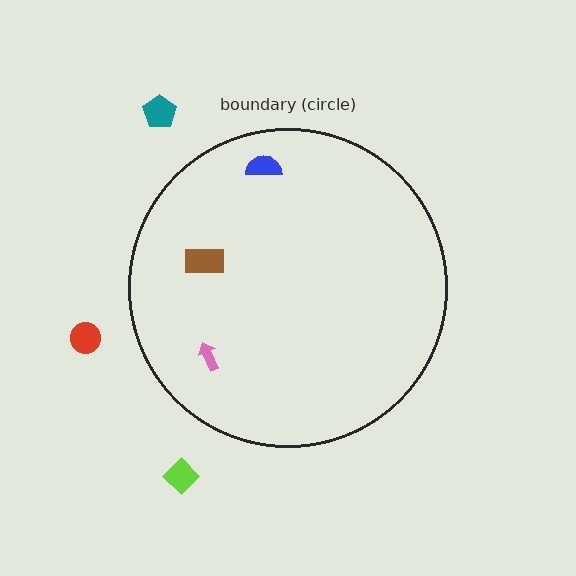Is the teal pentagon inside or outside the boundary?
Outside.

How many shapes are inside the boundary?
3 inside, 3 outside.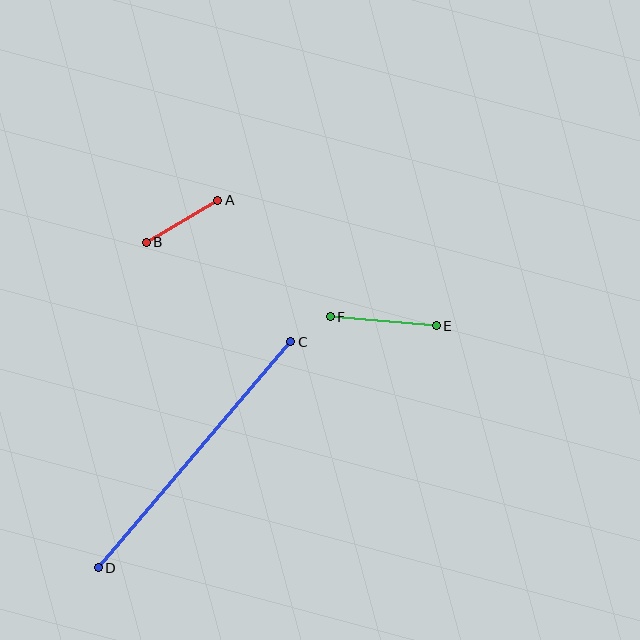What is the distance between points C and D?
The distance is approximately 297 pixels.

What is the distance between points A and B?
The distance is approximately 83 pixels.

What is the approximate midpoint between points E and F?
The midpoint is at approximately (383, 321) pixels.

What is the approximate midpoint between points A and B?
The midpoint is at approximately (182, 221) pixels.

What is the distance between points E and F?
The distance is approximately 106 pixels.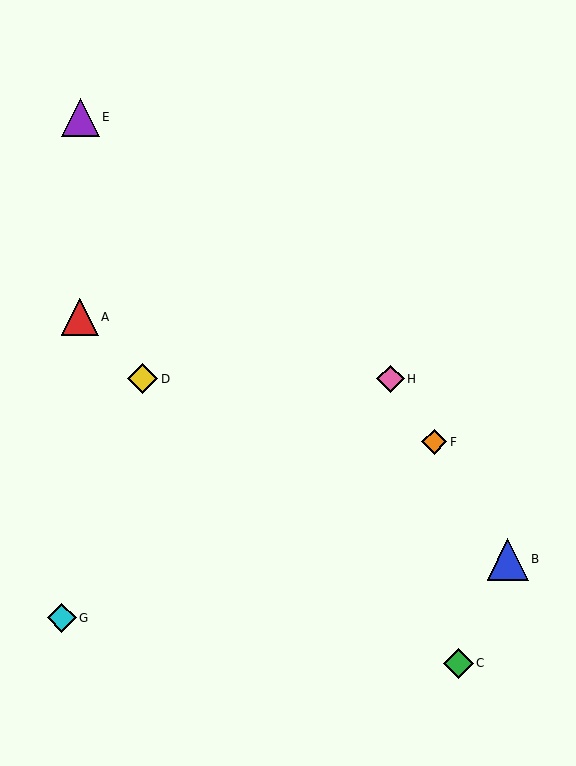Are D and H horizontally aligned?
Yes, both are at y≈379.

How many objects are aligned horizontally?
2 objects (D, H) are aligned horizontally.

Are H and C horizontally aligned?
No, H is at y≈379 and C is at y≈663.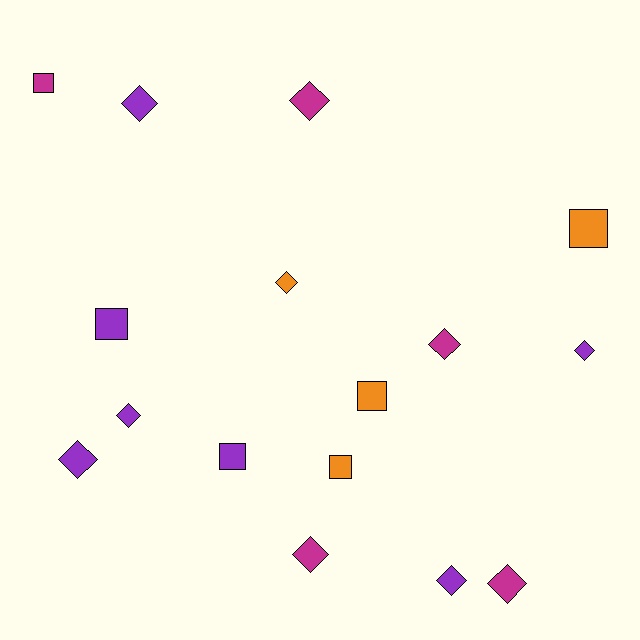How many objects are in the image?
There are 16 objects.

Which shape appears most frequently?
Diamond, with 10 objects.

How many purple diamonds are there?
There are 5 purple diamonds.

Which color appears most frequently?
Purple, with 7 objects.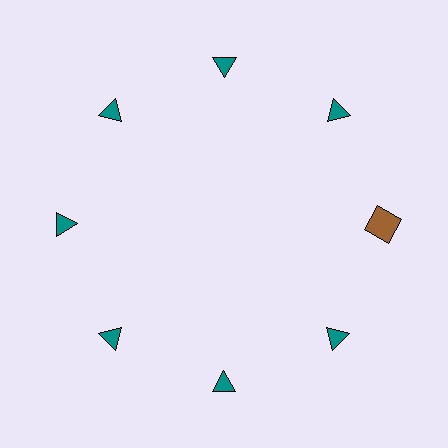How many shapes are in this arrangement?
There are 8 shapes arranged in a ring pattern.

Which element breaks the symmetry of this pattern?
The brown square at roughly the 3 o'clock position breaks the symmetry. All other shapes are teal triangles.